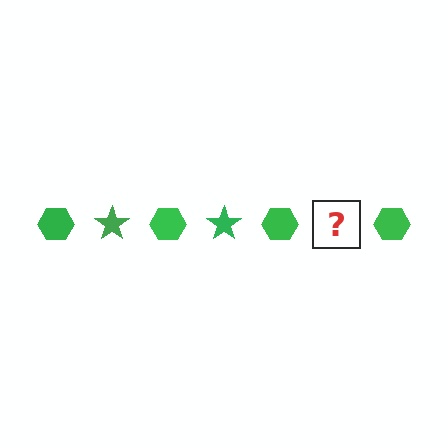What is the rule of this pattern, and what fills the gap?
The rule is that the pattern cycles through hexagon, star shapes in green. The gap should be filled with a green star.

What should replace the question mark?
The question mark should be replaced with a green star.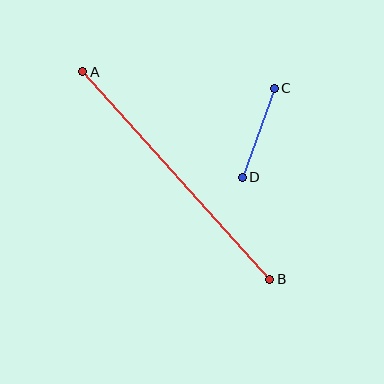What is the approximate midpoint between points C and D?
The midpoint is at approximately (258, 133) pixels.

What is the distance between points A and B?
The distance is approximately 279 pixels.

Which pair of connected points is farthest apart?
Points A and B are farthest apart.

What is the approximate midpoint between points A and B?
The midpoint is at approximately (176, 176) pixels.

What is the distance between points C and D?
The distance is approximately 95 pixels.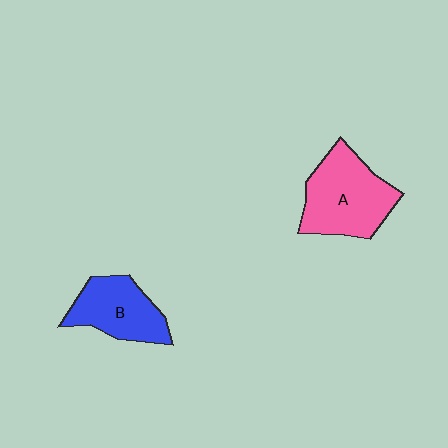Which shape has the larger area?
Shape A (pink).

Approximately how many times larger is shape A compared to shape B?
Approximately 1.3 times.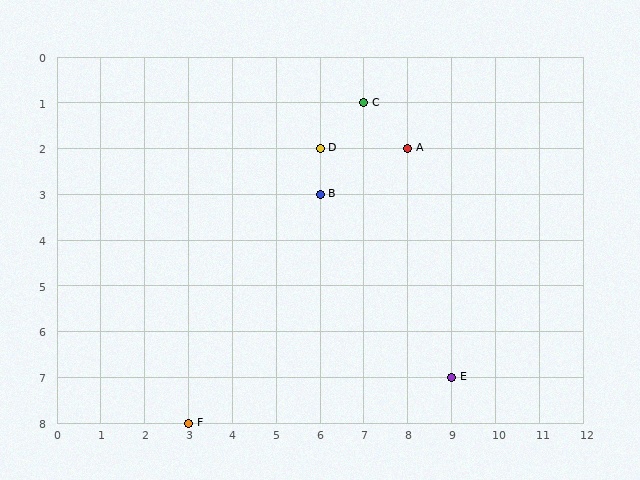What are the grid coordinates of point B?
Point B is at grid coordinates (6, 3).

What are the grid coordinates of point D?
Point D is at grid coordinates (6, 2).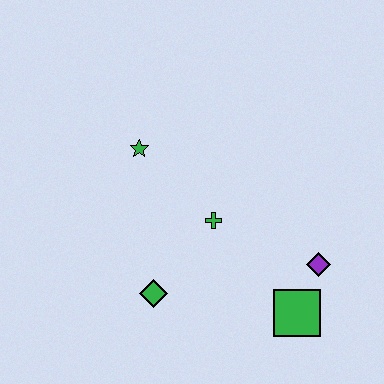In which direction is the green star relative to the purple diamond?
The green star is to the left of the purple diamond.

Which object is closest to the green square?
The purple diamond is closest to the green square.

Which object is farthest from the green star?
The green square is farthest from the green star.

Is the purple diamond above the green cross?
No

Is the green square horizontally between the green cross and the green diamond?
No